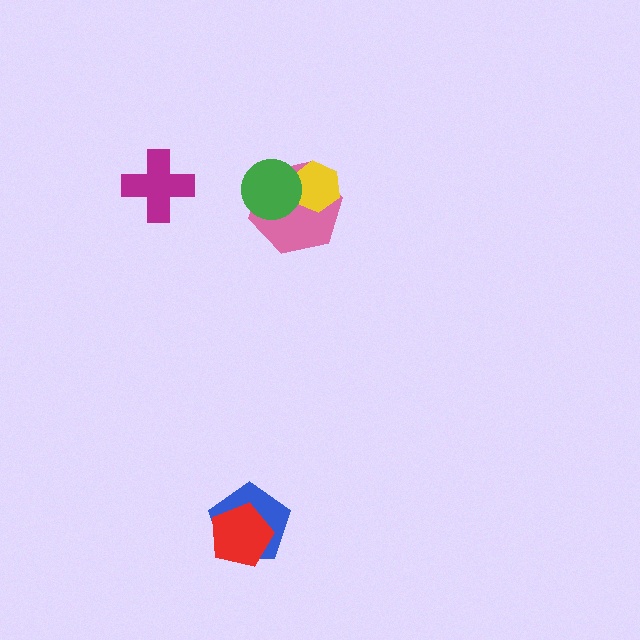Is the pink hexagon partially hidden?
Yes, it is partially covered by another shape.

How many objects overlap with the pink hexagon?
2 objects overlap with the pink hexagon.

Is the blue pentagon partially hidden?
Yes, it is partially covered by another shape.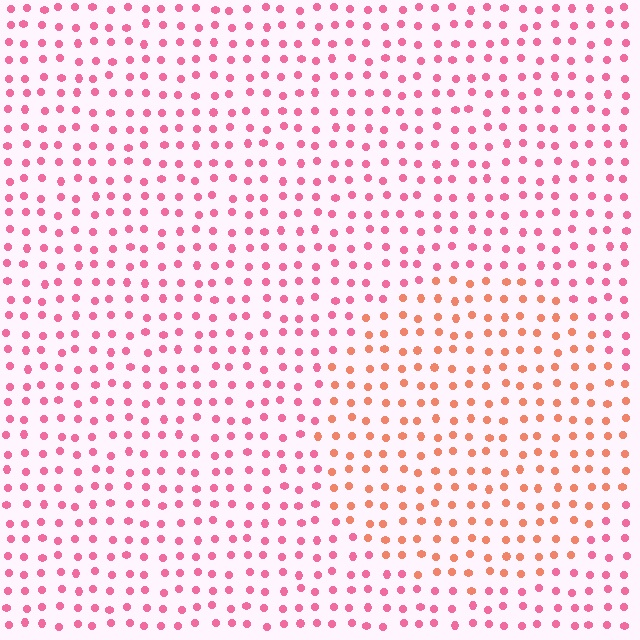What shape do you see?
I see a circle.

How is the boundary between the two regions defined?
The boundary is defined purely by a slight shift in hue (about 35 degrees). Spacing, size, and orientation are identical on both sides.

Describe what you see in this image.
The image is filled with small pink elements in a uniform arrangement. A circle-shaped region is visible where the elements are tinted to a slightly different hue, forming a subtle color boundary.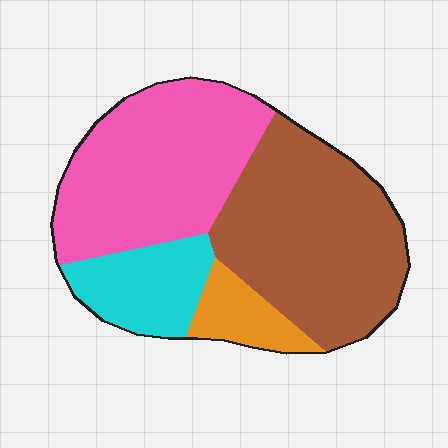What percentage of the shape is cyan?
Cyan covers 14% of the shape.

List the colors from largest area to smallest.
From largest to smallest: brown, pink, cyan, orange.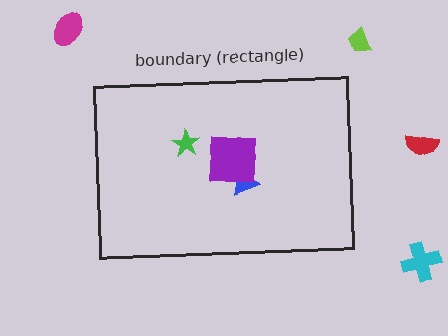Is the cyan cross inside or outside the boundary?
Outside.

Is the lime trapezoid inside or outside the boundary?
Outside.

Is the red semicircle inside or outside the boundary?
Outside.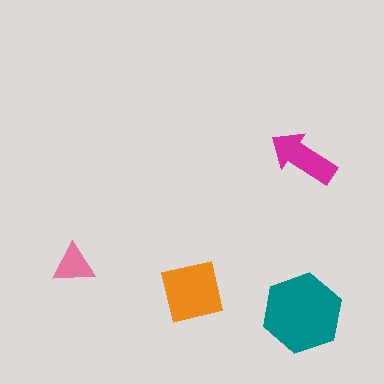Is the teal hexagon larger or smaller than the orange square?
Larger.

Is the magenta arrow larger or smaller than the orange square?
Smaller.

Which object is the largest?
The teal hexagon.